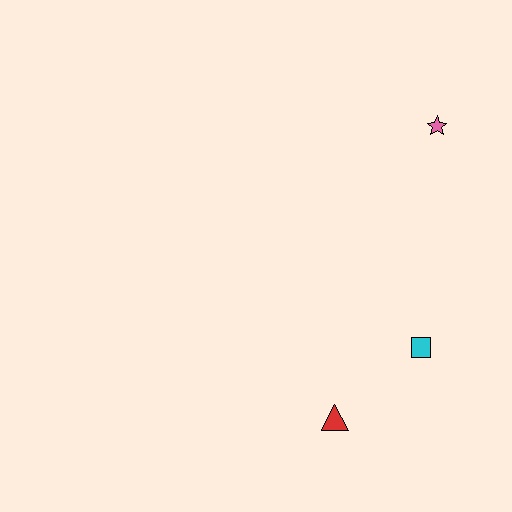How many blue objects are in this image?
There are no blue objects.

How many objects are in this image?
There are 3 objects.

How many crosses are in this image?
There are no crosses.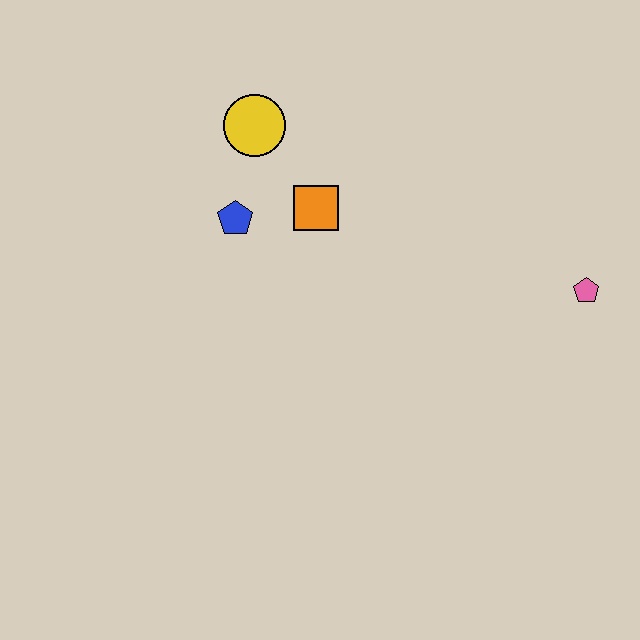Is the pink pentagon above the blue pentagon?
No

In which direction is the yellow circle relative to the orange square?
The yellow circle is above the orange square.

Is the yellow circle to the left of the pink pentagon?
Yes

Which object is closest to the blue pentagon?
The orange square is closest to the blue pentagon.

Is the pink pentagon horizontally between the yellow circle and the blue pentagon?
No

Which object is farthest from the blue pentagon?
The pink pentagon is farthest from the blue pentagon.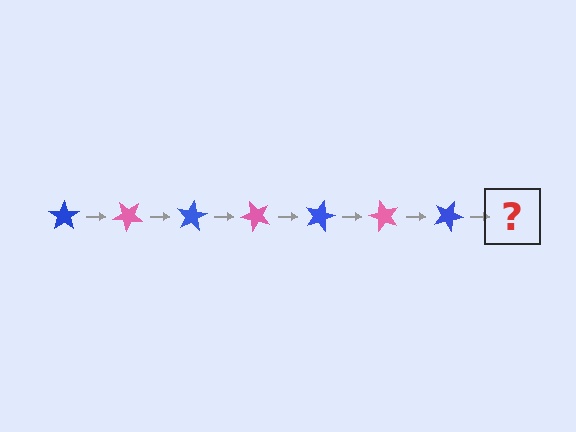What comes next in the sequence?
The next element should be a pink star, rotated 280 degrees from the start.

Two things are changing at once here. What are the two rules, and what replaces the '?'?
The two rules are that it rotates 40 degrees each step and the color cycles through blue and pink. The '?' should be a pink star, rotated 280 degrees from the start.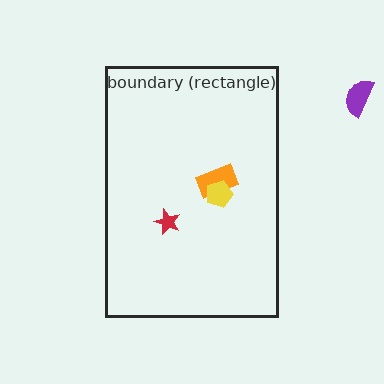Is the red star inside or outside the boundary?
Inside.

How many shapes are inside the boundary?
3 inside, 1 outside.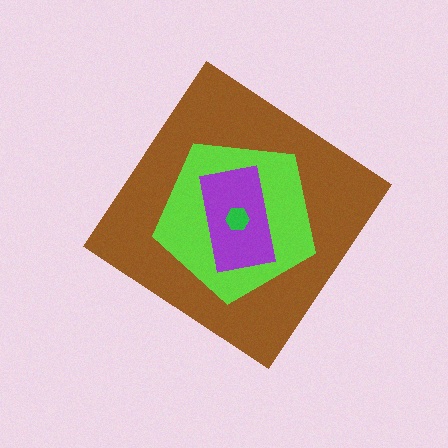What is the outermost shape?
The brown diamond.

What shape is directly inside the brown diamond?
The lime pentagon.